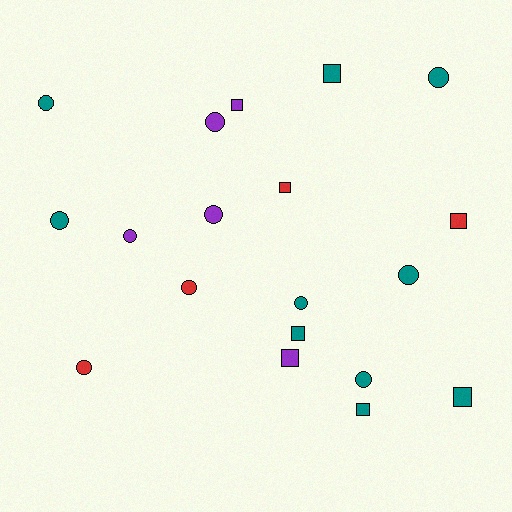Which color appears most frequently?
Teal, with 10 objects.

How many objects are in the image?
There are 19 objects.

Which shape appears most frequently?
Circle, with 11 objects.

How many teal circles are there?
There are 6 teal circles.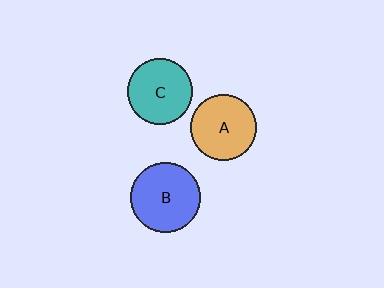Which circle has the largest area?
Circle B (blue).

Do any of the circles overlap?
No, none of the circles overlap.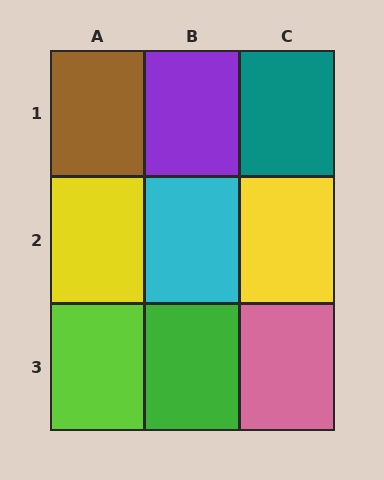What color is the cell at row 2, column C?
Yellow.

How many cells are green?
1 cell is green.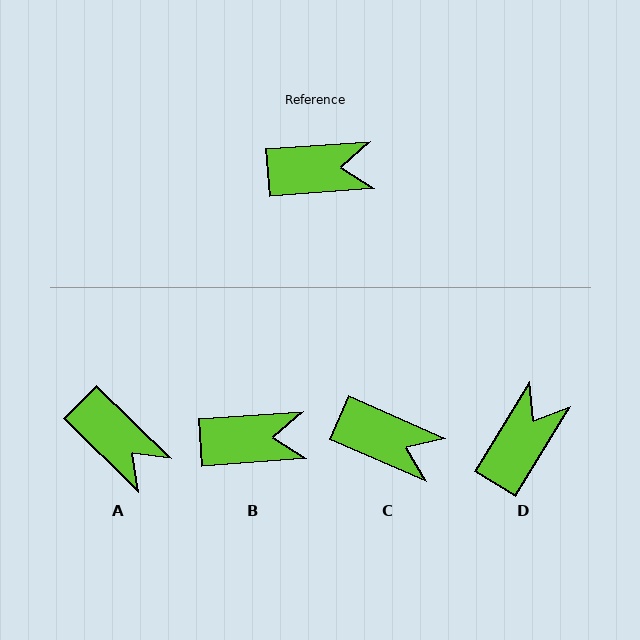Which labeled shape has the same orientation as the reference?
B.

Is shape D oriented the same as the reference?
No, it is off by about 55 degrees.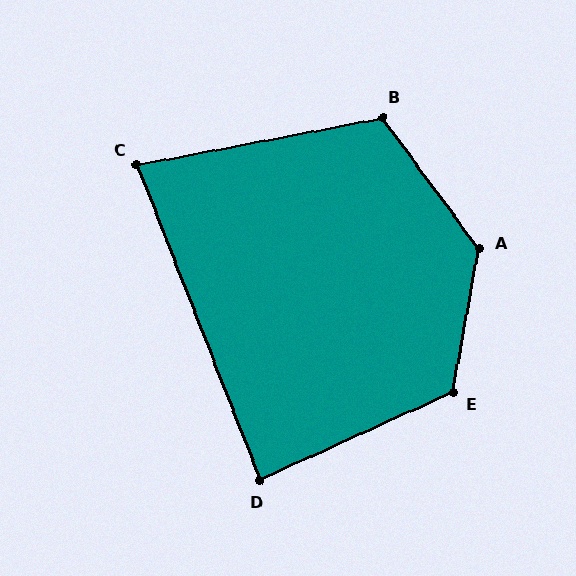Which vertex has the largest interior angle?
A, at approximately 133 degrees.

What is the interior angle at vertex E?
Approximately 125 degrees (obtuse).